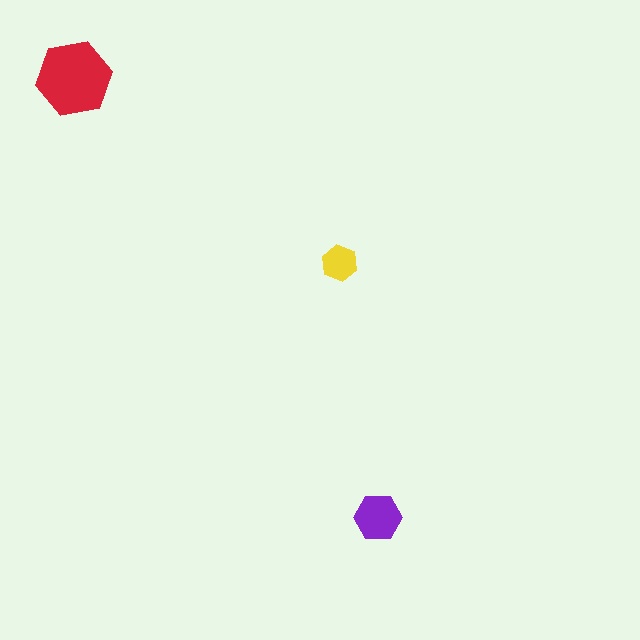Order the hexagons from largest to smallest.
the red one, the purple one, the yellow one.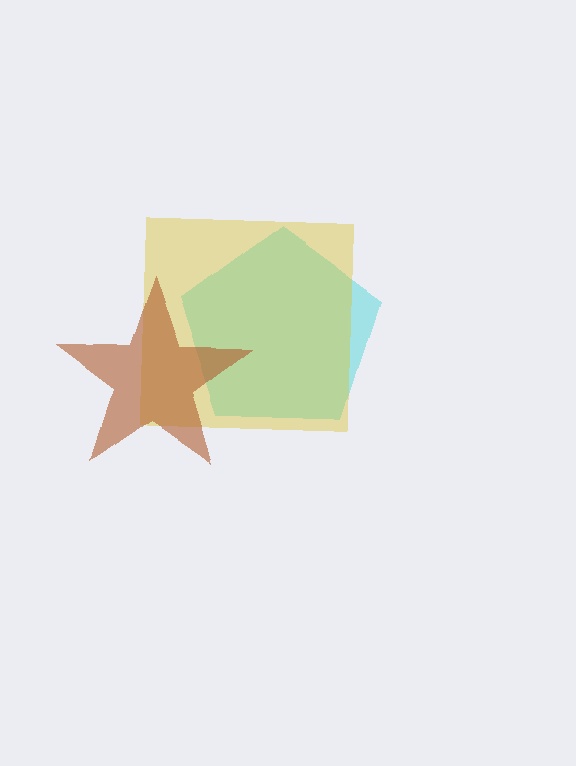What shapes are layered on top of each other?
The layered shapes are: a cyan pentagon, a yellow square, a brown star.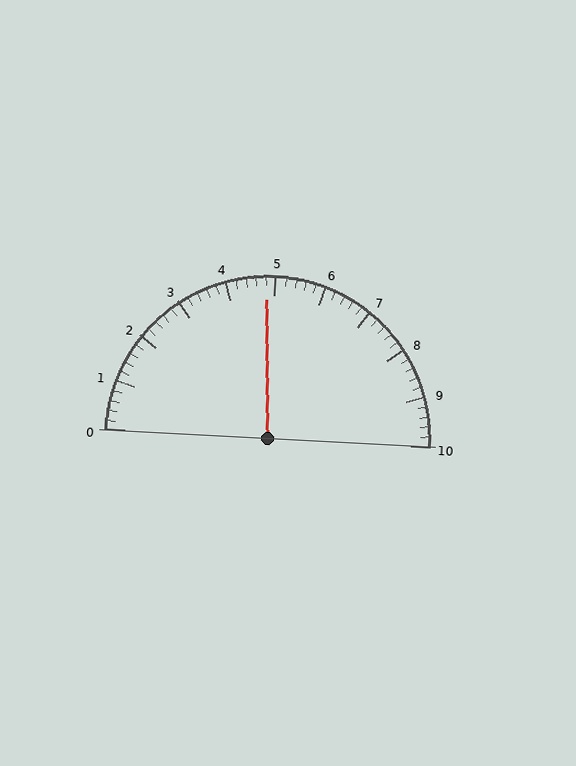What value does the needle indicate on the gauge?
The needle indicates approximately 4.8.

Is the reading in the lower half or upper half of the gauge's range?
The reading is in the lower half of the range (0 to 10).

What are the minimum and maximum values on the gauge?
The gauge ranges from 0 to 10.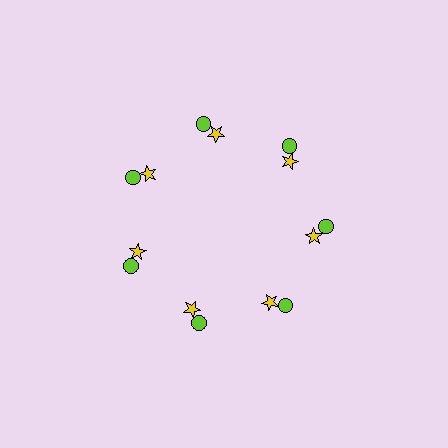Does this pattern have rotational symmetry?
Yes, this pattern has 7-fold rotational symmetry. It looks the same after rotating 51 degrees around the center.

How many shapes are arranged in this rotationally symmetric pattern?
There are 14 shapes, arranged in 7 groups of 2.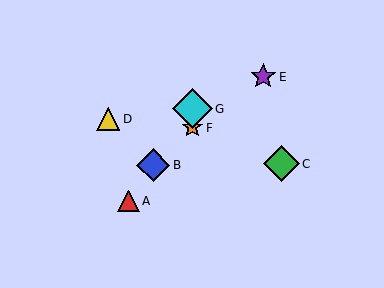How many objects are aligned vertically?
2 objects (F, G) are aligned vertically.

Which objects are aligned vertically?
Objects F, G are aligned vertically.